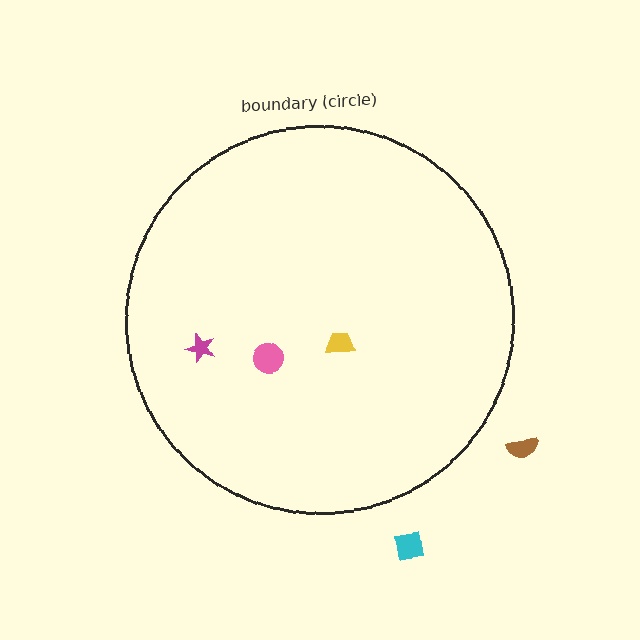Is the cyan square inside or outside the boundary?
Outside.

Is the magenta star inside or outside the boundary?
Inside.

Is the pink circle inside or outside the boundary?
Inside.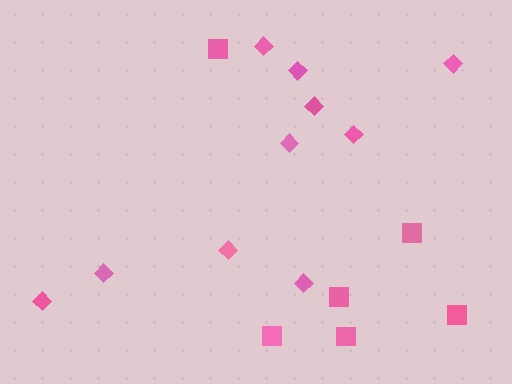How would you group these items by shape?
There are 2 groups: one group of diamonds (10) and one group of squares (6).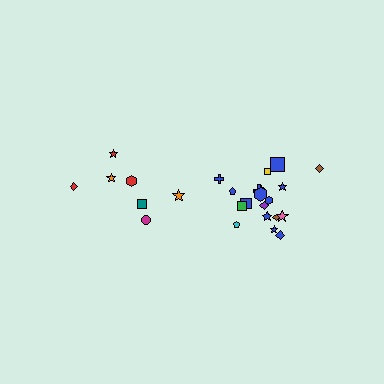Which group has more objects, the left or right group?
The right group.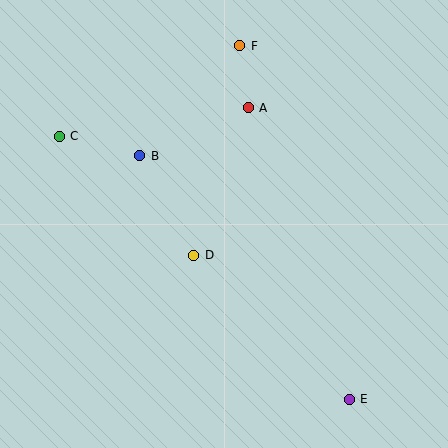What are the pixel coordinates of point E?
Point E is at (349, 399).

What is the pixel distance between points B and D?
The distance between B and D is 113 pixels.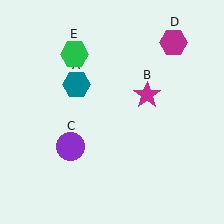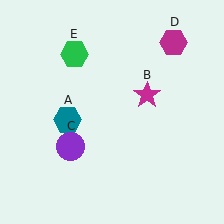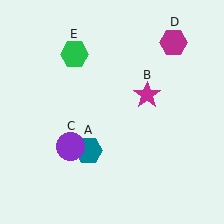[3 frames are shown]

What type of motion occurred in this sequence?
The teal hexagon (object A) rotated counterclockwise around the center of the scene.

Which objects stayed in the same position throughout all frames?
Magenta star (object B) and purple circle (object C) and magenta hexagon (object D) and green hexagon (object E) remained stationary.